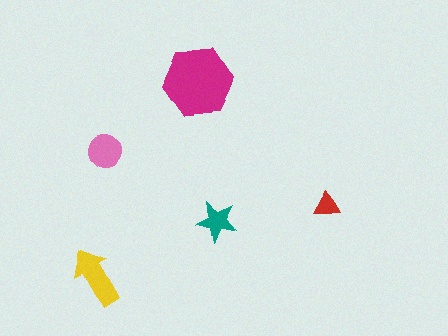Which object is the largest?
The magenta hexagon.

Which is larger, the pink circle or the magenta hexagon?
The magenta hexagon.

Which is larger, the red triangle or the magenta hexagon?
The magenta hexagon.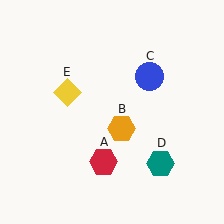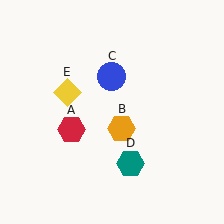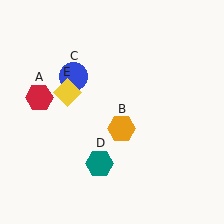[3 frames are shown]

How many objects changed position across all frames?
3 objects changed position: red hexagon (object A), blue circle (object C), teal hexagon (object D).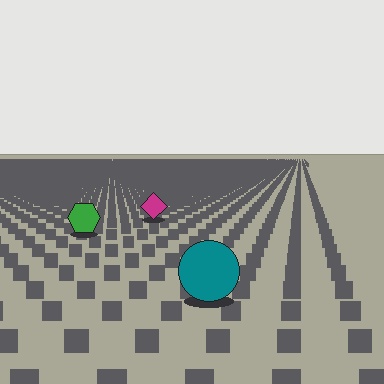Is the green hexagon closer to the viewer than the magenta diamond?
Yes. The green hexagon is closer — you can tell from the texture gradient: the ground texture is coarser near it.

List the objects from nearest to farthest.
From nearest to farthest: the teal circle, the green hexagon, the magenta diamond.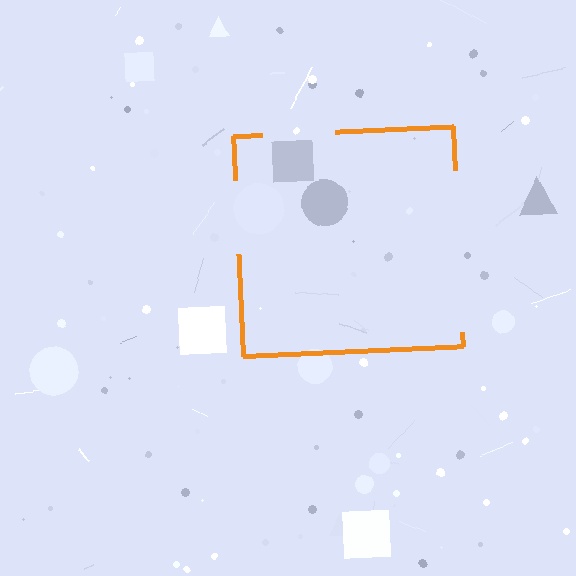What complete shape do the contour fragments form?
The contour fragments form a square.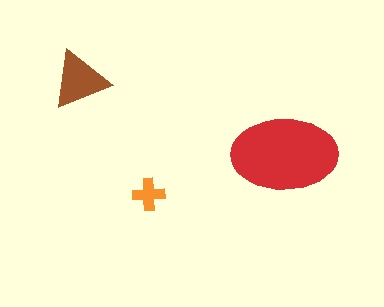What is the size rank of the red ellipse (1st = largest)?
1st.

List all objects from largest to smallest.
The red ellipse, the brown triangle, the orange cross.